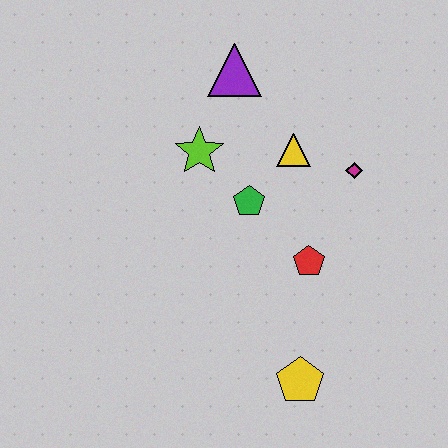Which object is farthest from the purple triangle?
The yellow pentagon is farthest from the purple triangle.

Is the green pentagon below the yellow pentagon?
No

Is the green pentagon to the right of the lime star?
Yes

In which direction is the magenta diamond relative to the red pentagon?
The magenta diamond is above the red pentagon.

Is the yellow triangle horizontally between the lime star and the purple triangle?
No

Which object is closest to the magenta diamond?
The yellow triangle is closest to the magenta diamond.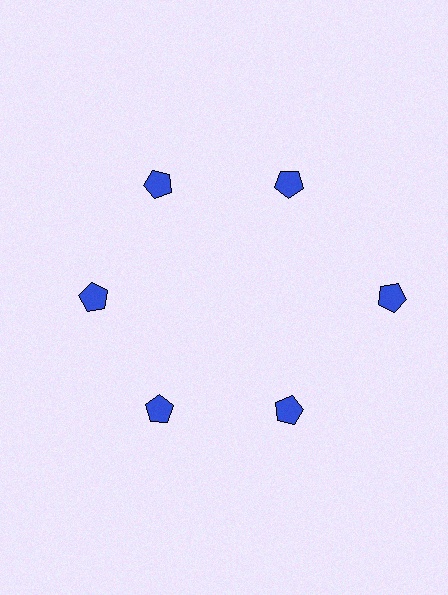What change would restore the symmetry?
The symmetry would be restored by moving it inward, back onto the ring so that all 6 pentagons sit at equal angles and equal distance from the center.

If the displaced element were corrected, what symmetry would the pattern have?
It would have 6-fold rotational symmetry — the pattern would map onto itself every 60 degrees.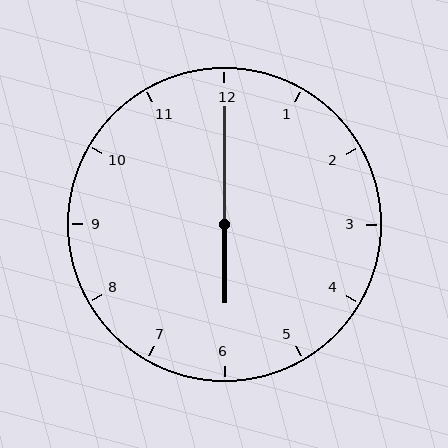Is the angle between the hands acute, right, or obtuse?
It is obtuse.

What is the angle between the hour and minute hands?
Approximately 180 degrees.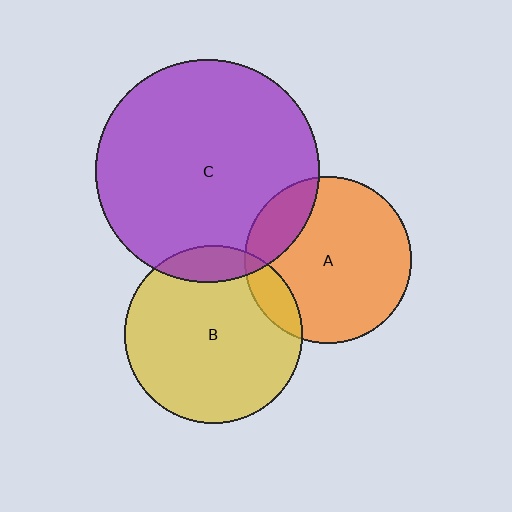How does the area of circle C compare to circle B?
Approximately 1.6 times.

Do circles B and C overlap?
Yes.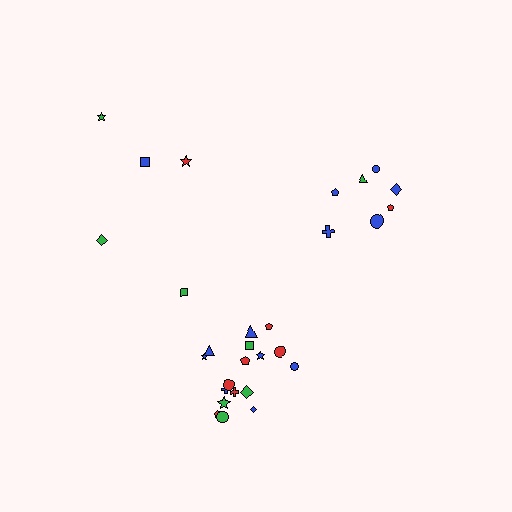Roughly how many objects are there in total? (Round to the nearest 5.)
Roughly 30 objects in total.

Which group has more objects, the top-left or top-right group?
The top-right group.